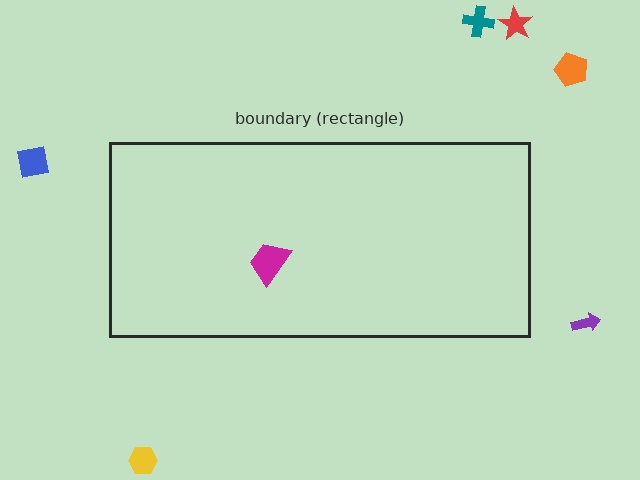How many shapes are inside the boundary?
1 inside, 6 outside.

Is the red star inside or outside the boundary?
Outside.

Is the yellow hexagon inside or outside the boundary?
Outside.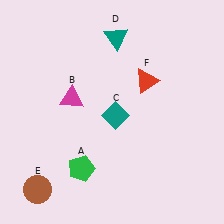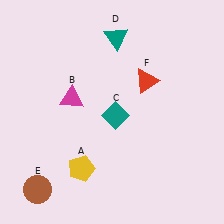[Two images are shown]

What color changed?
The pentagon (A) changed from green in Image 1 to yellow in Image 2.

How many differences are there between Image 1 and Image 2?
There is 1 difference between the two images.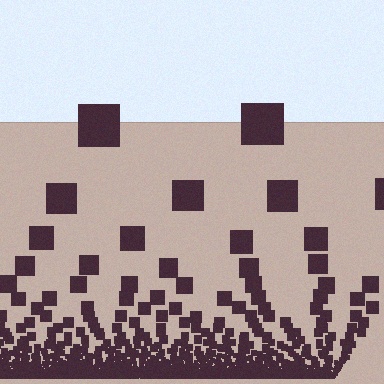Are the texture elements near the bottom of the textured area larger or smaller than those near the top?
Smaller. The gradient is inverted — elements near the bottom are smaller and denser.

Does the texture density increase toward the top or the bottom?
Density increases toward the bottom.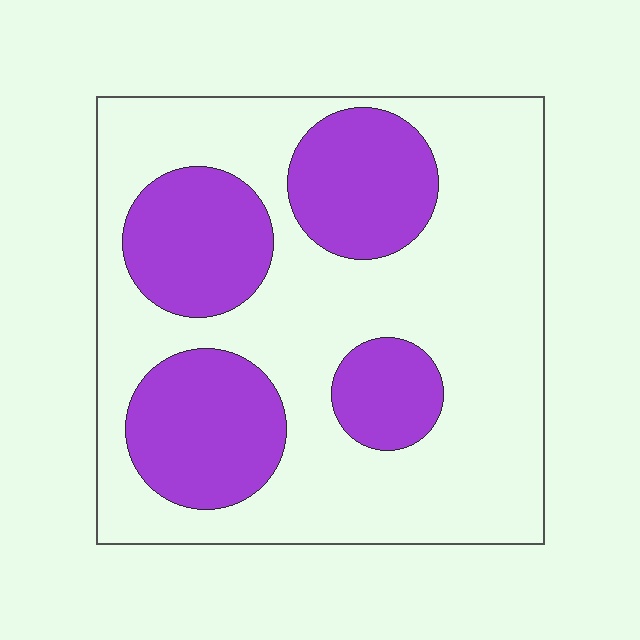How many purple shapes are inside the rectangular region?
4.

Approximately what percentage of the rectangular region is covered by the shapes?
Approximately 35%.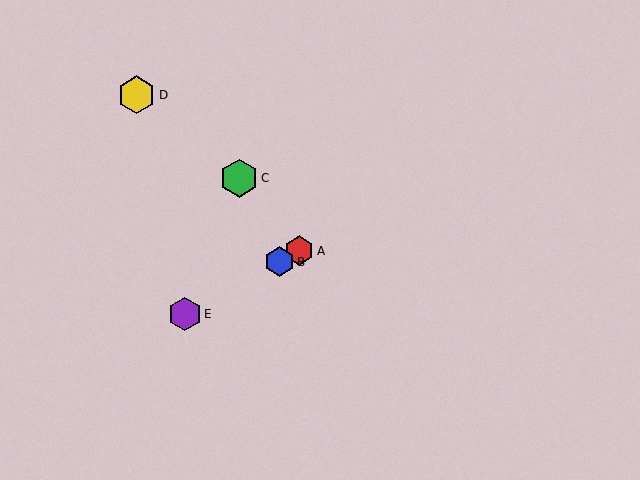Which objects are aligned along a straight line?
Objects A, B, E are aligned along a straight line.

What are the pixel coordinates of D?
Object D is at (137, 95).